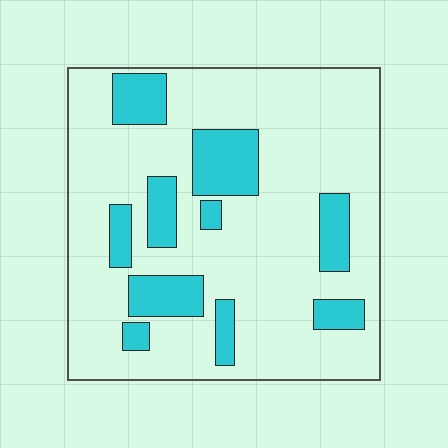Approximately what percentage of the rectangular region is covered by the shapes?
Approximately 20%.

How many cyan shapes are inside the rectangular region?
10.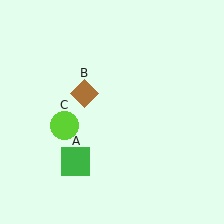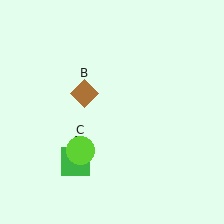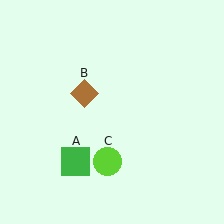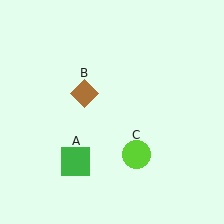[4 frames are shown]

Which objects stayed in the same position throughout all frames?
Green square (object A) and brown diamond (object B) remained stationary.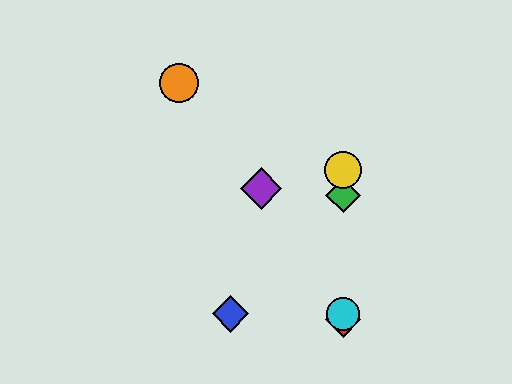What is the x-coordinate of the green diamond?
The green diamond is at x≈343.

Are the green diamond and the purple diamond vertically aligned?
No, the green diamond is at x≈343 and the purple diamond is at x≈261.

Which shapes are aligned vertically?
The red diamond, the green diamond, the yellow circle, the cyan circle are aligned vertically.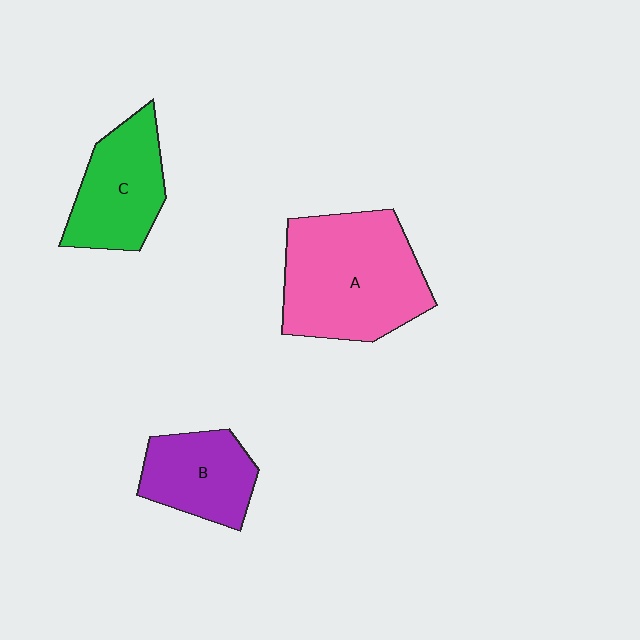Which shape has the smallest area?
Shape B (purple).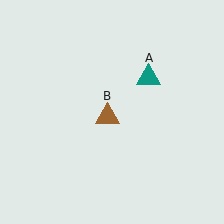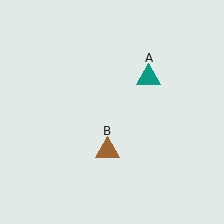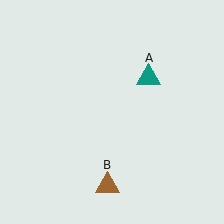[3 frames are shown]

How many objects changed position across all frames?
1 object changed position: brown triangle (object B).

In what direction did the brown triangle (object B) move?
The brown triangle (object B) moved down.